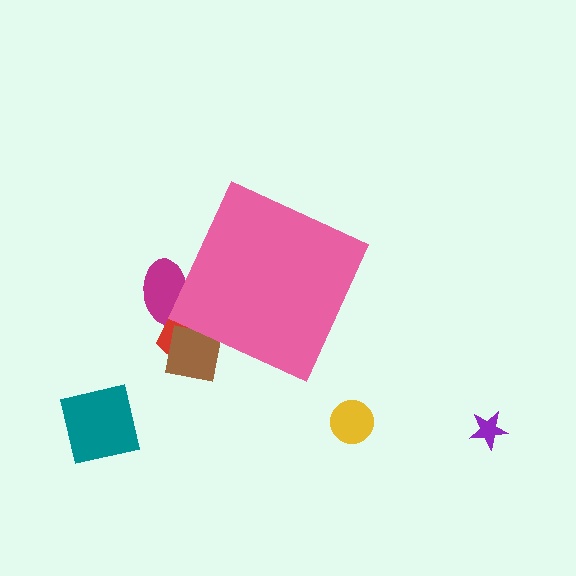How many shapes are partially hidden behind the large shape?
3 shapes are partially hidden.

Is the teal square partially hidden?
No, the teal square is fully visible.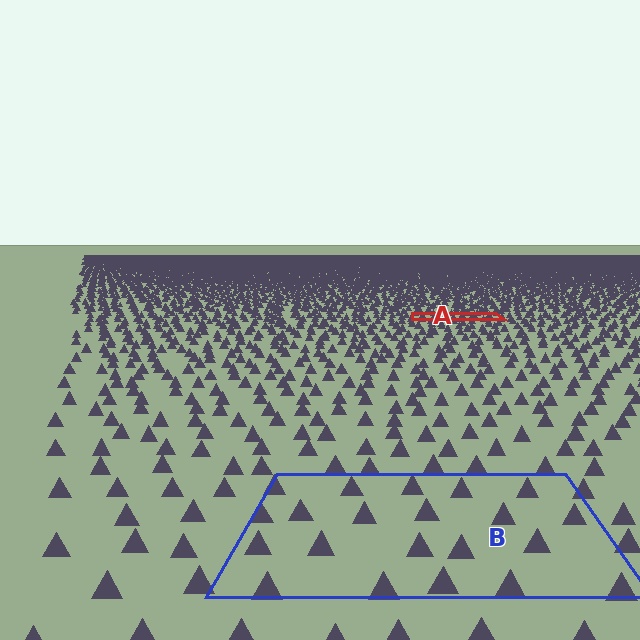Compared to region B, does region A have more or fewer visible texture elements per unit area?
Region A has more texture elements per unit area — they are packed more densely because it is farther away.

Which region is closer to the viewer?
Region B is closer. The texture elements there are larger and more spread out.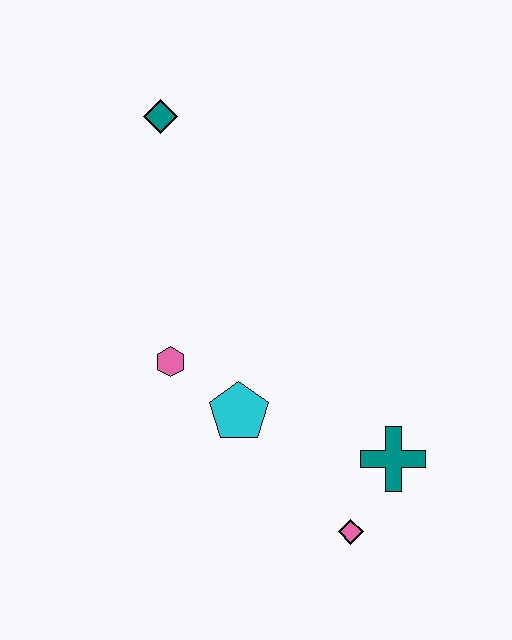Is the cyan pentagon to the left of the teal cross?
Yes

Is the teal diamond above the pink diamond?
Yes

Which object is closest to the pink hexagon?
The cyan pentagon is closest to the pink hexagon.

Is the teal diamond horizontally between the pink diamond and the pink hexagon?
No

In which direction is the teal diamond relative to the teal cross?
The teal diamond is above the teal cross.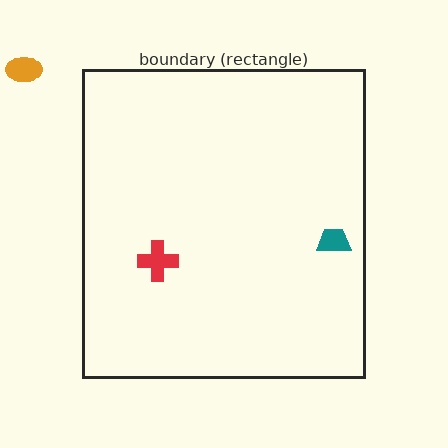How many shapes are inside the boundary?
2 inside, 1 outside.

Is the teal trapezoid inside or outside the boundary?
Inside.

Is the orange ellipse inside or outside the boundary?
Outside.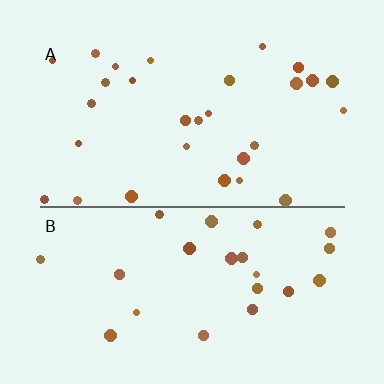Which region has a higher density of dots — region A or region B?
A (the top).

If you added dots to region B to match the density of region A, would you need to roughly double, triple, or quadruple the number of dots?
Approximately double.